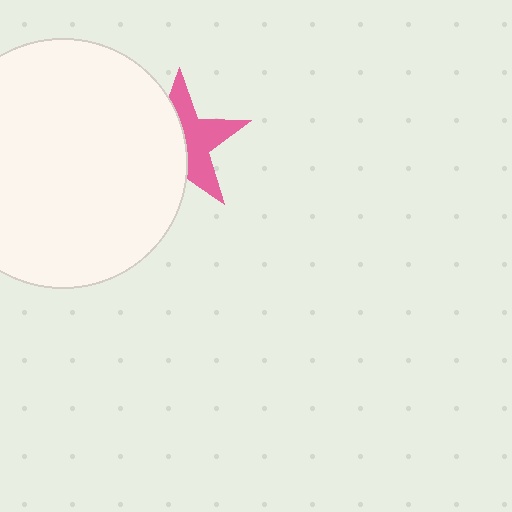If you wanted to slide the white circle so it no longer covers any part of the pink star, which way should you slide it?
Slide it left — that is the most direct way to separate the two shapes.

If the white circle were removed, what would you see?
You would see the complete pink star.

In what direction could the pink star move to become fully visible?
The pink star could move right. That would shift it out from behind the white circle entirely.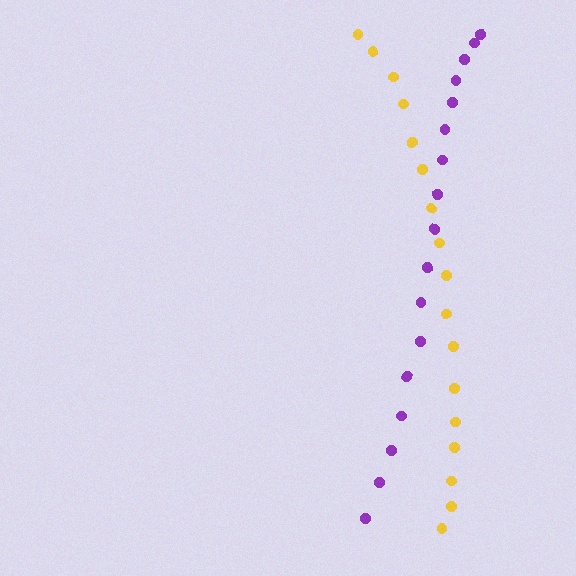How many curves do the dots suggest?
There are 2 distinct paths.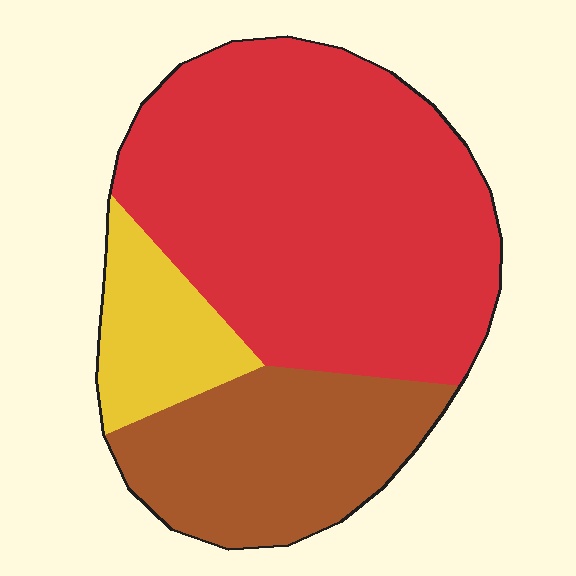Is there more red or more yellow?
Red.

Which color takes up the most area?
Red, at roughly 60%.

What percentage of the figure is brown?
Brown covers 26% of the figure.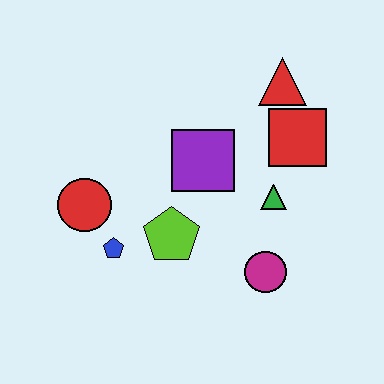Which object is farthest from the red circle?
The red triangle is farthest from the red circle.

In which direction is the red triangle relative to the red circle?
The red triangle is to the right of the red circle.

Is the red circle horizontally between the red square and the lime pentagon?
No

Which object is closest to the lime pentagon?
The blue pentagon is closest to the lime pentagon.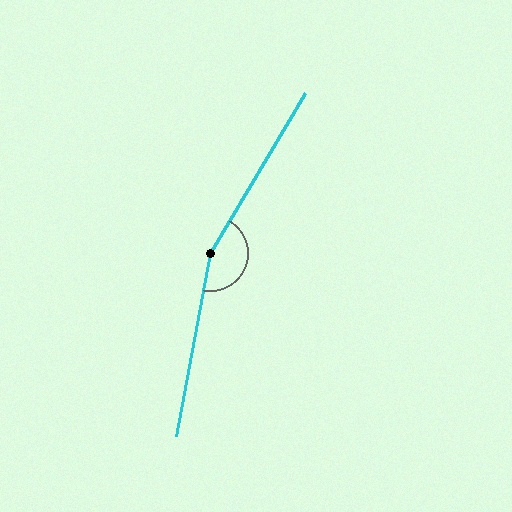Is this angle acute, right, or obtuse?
It is obtuse.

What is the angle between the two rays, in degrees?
Approximately 160 degrees.